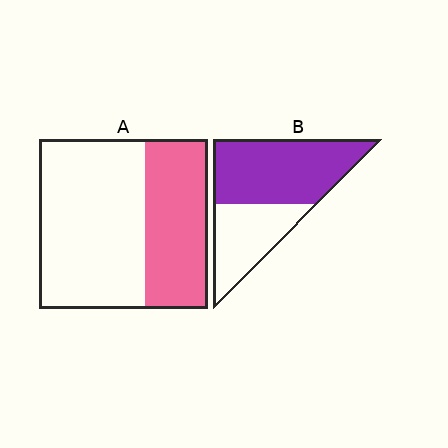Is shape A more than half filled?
No.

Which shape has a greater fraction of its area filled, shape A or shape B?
Shape B.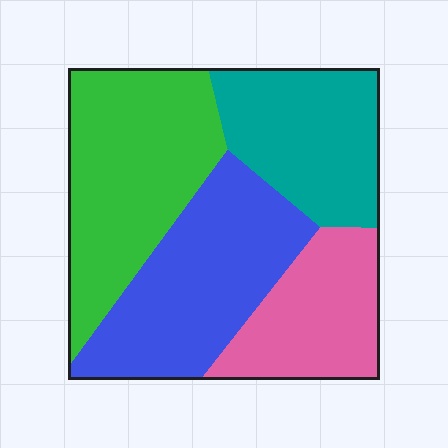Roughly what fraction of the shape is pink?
Pink takes up about one fifth (1/5) of the shape.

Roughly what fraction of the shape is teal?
Teal covers 22% of the shape.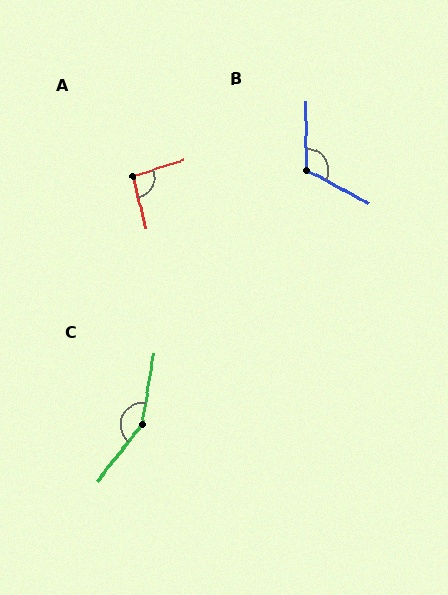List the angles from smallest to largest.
A (94°), B (119°), C (152°).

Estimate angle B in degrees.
Approximately 119 degrees.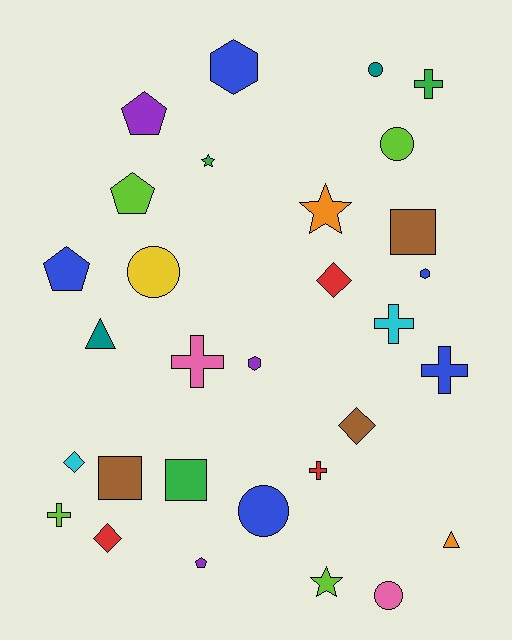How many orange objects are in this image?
There are 2 orange objects.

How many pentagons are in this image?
There are 4 pentagons.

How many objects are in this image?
There are 30 objects.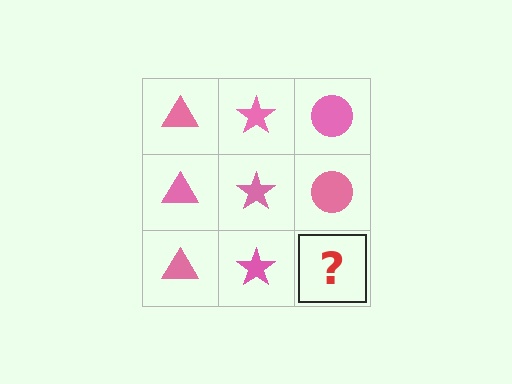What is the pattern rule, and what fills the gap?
The rule is that each column has a consistent shape. The gap should be filled with a pink circle.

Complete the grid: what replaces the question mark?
The question mark should be replaced with a pink circle.